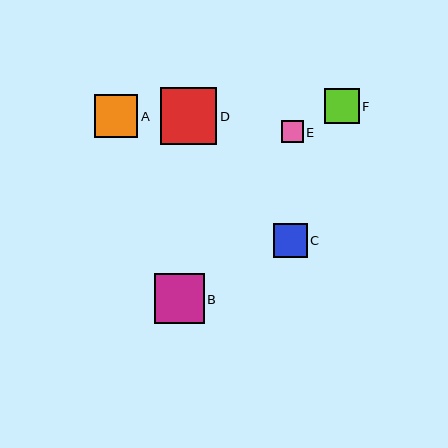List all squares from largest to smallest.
From largest to smallest: D, B, A, F, C, E.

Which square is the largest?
Square D is the largest with a size of approximately 56 pixels.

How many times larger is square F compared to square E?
Square F is approximately 1.6 times the size of square E.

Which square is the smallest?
Square E is the smallest with a size of approximately 22 pixels.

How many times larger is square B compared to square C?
Square B is approximately 1.5 times the size of square C.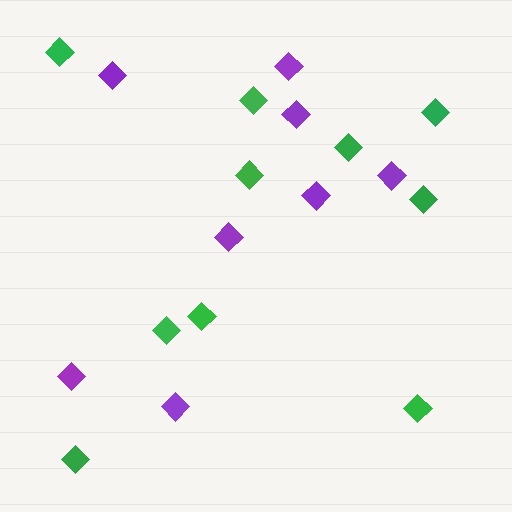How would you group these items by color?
There are 2 groups: one group of green diamonds (10) and one group of purple diamonds (8).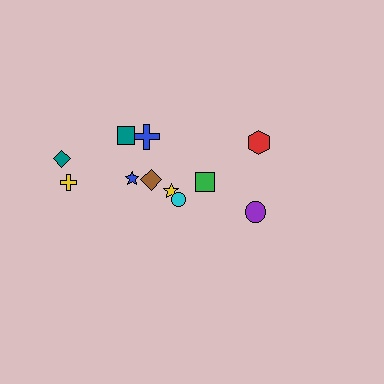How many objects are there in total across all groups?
There are 11 objects.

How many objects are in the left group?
There are 8 objects.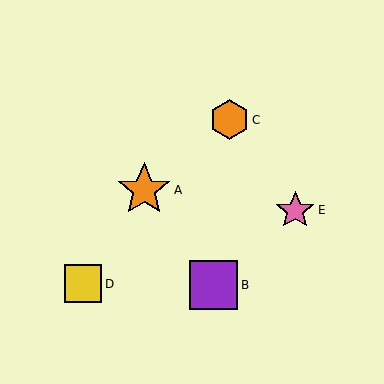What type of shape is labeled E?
Shape E is a pink star.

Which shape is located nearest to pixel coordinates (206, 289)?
The purple square (labeled B) at (214, 285) is nearest to that location.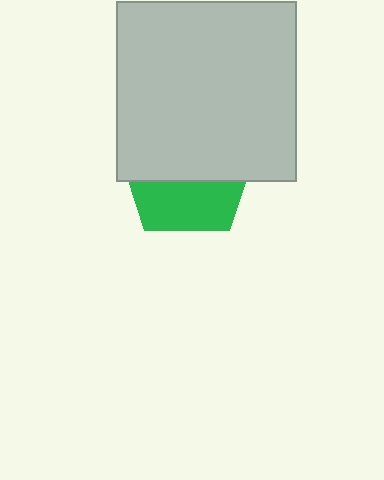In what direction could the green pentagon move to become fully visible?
The green pentagon could move down. That would shift it out from behind the light gray square entirely.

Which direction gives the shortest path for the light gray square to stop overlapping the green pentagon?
Moving up gives the shortest separation.